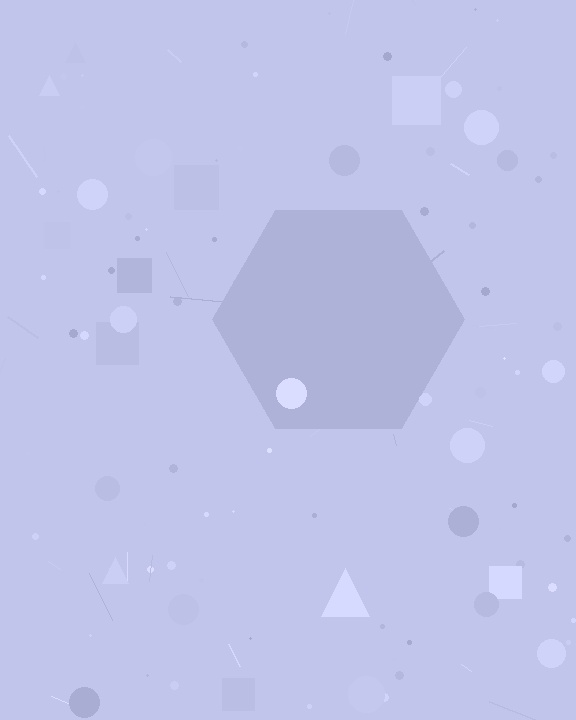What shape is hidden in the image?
A hexagon is hidden in the image.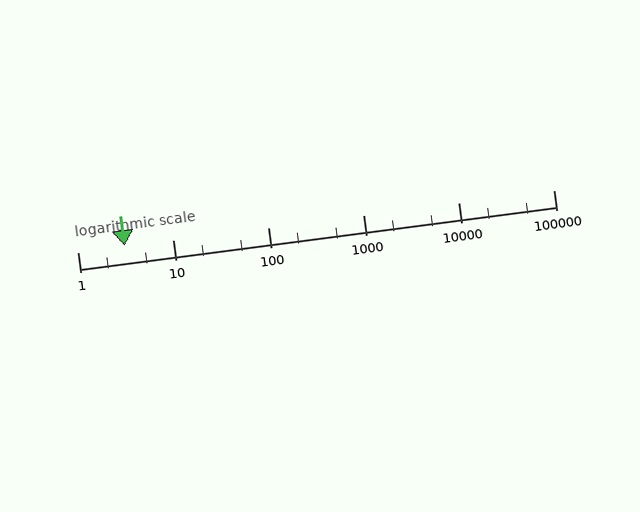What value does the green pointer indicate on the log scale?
The pointer indicates approximately 3.1.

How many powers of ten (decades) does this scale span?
The scale spans 5 decades, from 1 to 100000.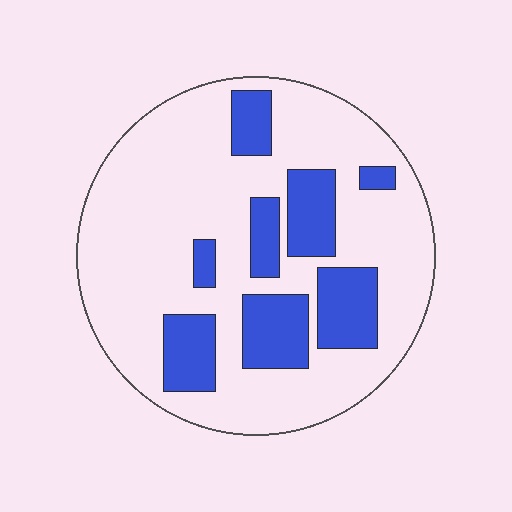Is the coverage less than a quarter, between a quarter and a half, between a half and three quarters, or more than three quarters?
Between a quarter and a half.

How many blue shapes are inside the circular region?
8.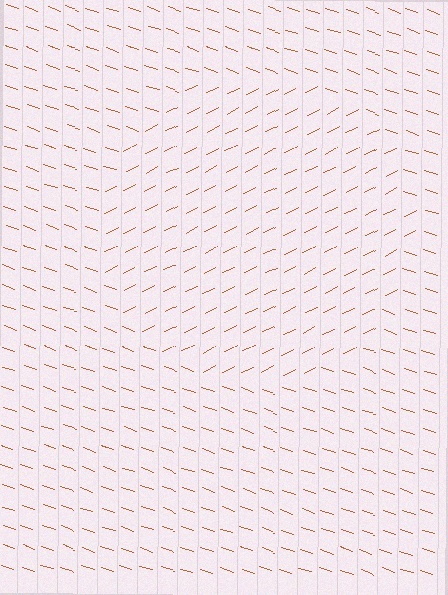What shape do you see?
I see a circle.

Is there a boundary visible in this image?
Yes, there is a texture boundary formed by a change in line orientation.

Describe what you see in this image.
The image is filled with small brown line segments. A circle region in the image has lines oriented differently from the surrounding lines, creating a visible texture boundary.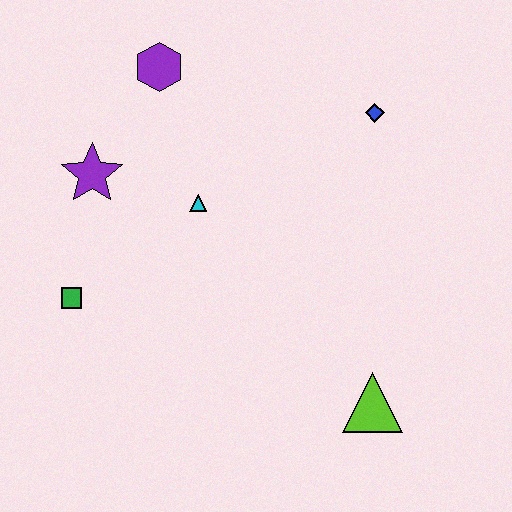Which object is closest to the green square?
The purple star is closest to the green square.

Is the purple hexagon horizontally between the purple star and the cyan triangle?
Yes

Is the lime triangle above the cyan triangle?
No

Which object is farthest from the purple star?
The lime triangle is farthest from the purple star.